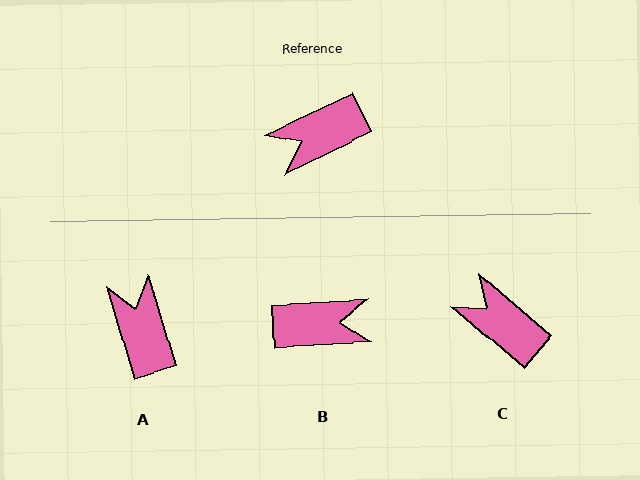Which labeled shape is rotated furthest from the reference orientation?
B, about 158 degrees away.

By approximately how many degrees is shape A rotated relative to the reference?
Approximately 99 degrees clockwise.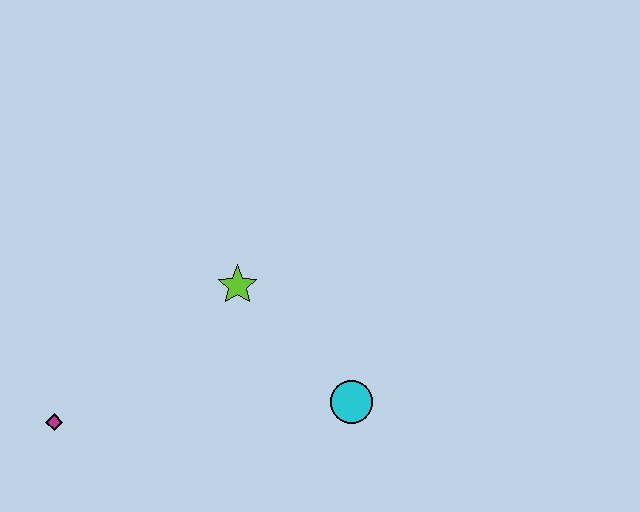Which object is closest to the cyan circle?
The lime star is closest to the cyan circle.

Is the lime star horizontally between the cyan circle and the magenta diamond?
Yes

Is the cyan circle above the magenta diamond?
Yes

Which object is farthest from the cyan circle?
The magenta diamond is farthest from the cyan circle.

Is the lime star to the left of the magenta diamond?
No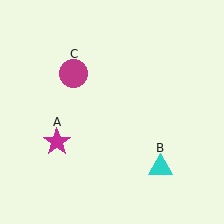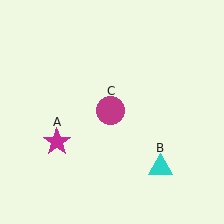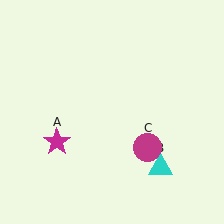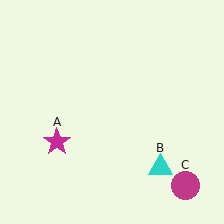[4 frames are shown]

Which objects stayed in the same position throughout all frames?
Magenta star (object A) and cyan triangle (object B) remained stationary.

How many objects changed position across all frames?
1 object changed position: magenta circle (object C).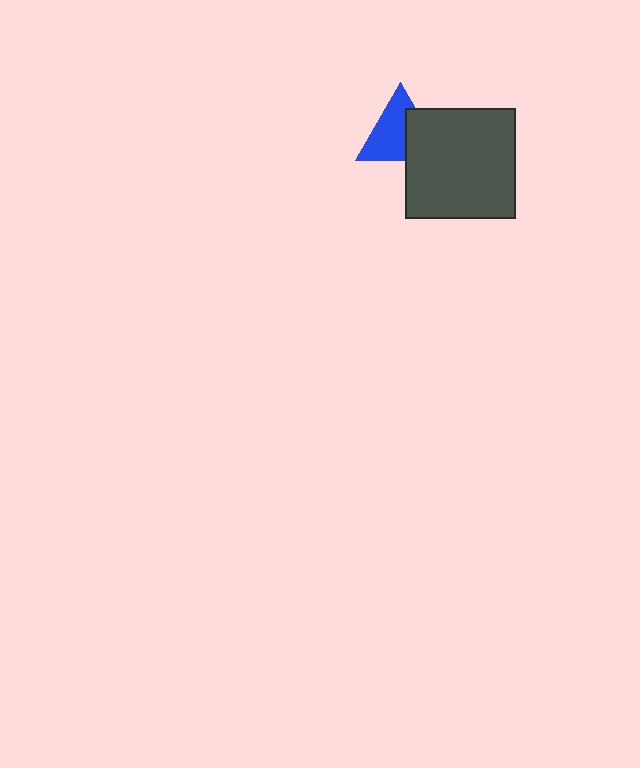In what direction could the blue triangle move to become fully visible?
The blue triangle could move toward the upper-left. That would shift it out from behind the dark gray square entirely.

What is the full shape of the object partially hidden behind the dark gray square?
The partially hidden object is a blue triangle.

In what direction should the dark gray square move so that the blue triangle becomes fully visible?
The dark gray square should move toward the lower-right. That is the shortest direction to clear the overlap and leave the blue triangle fully visible.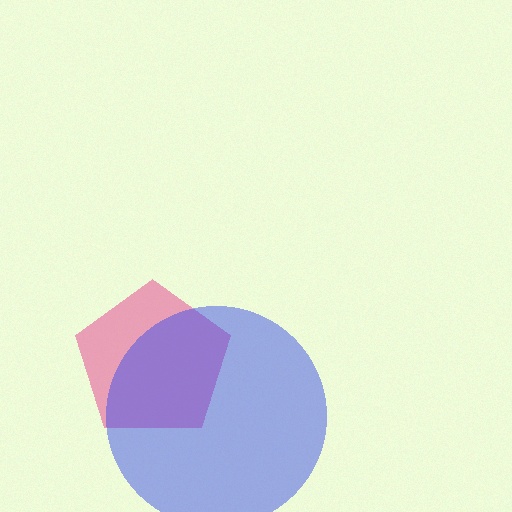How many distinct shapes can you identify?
There are 2 distinct shapes: a pink pentagon, a blue circle.